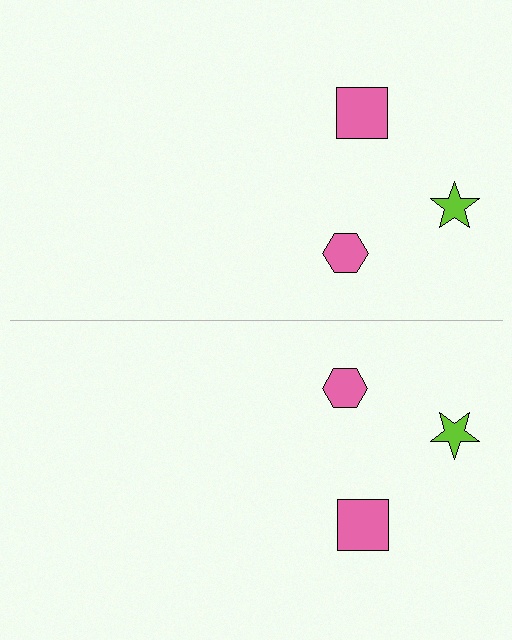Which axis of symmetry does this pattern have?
The pattern has a horizontal axis of symmetry running through the center of the image.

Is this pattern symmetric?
Yes, this pattern has bilateral (reflection) symmetry.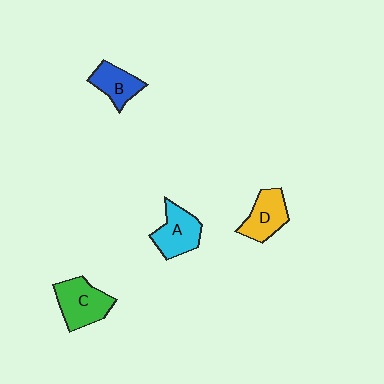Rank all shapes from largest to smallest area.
From largest to smallest: C (green), A (cyan), D (yellow), B (blue).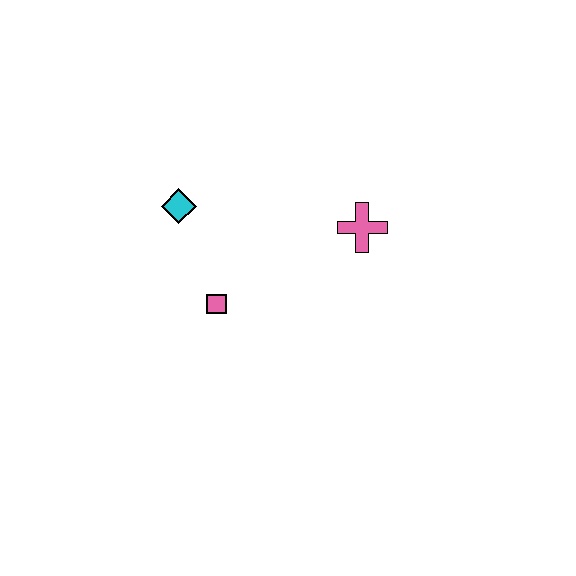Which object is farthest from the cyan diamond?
The pink cross is farthest from the cyan diamond.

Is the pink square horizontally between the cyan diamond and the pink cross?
Yes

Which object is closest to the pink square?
The cyan diamond is closest to the pink square.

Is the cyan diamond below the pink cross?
No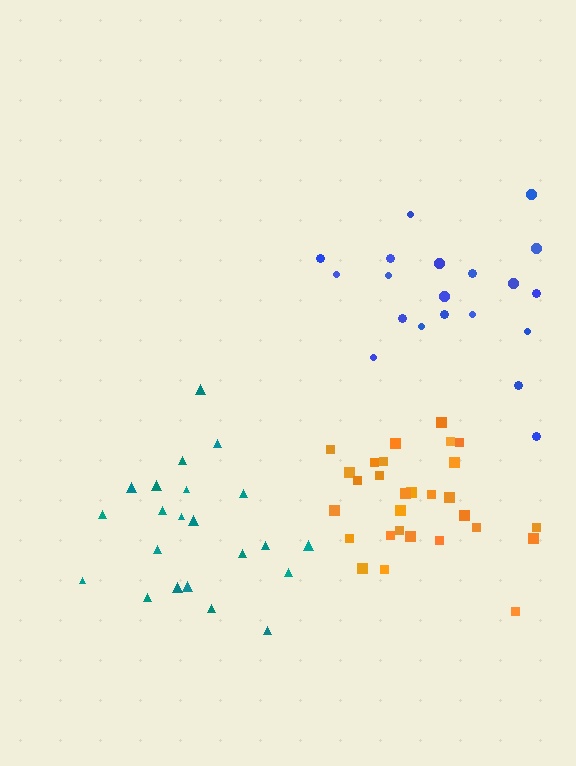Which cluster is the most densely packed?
Orange.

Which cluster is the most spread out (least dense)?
Blue.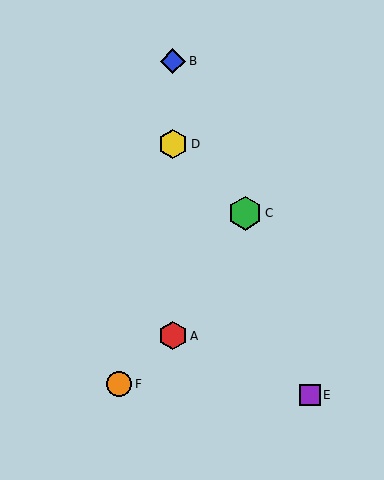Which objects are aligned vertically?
Objects A, B, D are aligned vertically.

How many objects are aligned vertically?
3 objects (A, B, D) are aligned vertically.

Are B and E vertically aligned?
No, B is at x≈173 and E is at x≈310.